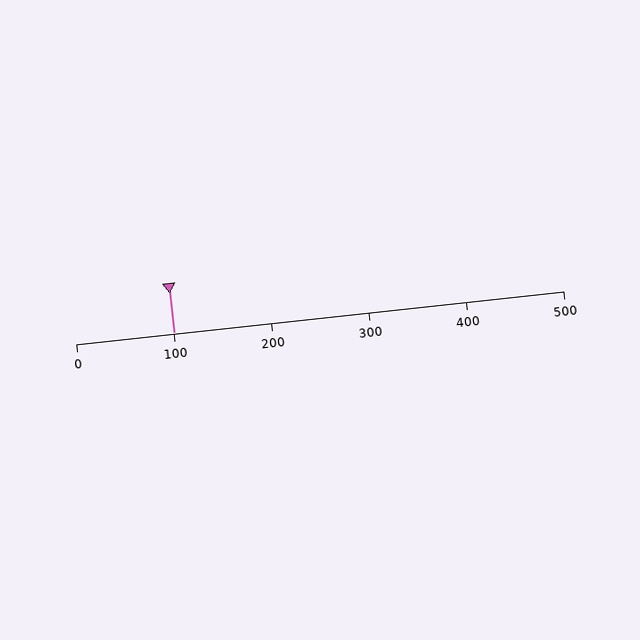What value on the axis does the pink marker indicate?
The marker indicates approximately 100.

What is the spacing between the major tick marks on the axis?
The major ticks are spaced 100 apart.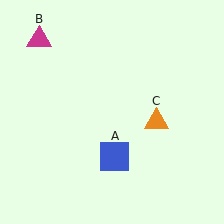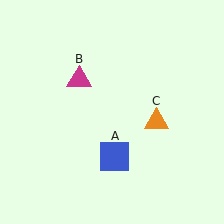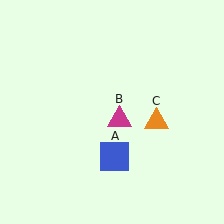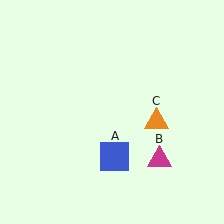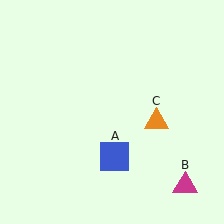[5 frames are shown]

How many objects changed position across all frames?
1 object changed position: magenta triangle (object B).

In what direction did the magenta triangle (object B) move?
The magenta triangle (object B) moved down and to the right.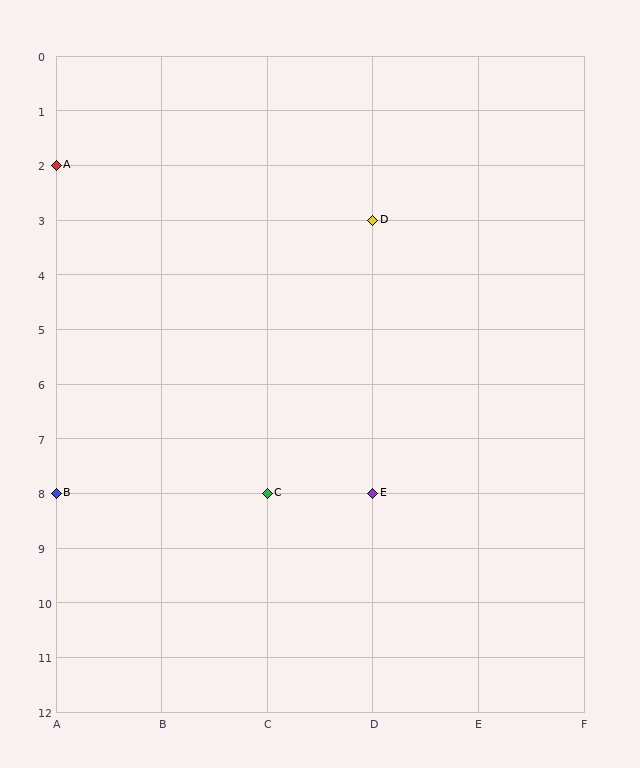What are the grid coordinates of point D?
Point D is at grid coordinates (D, 3).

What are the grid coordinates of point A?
Point A is at grid coordinates (A, 2).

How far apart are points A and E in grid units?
Points A and E are 3 columns and 6 rows apart (about 6.7 grid units diagonally).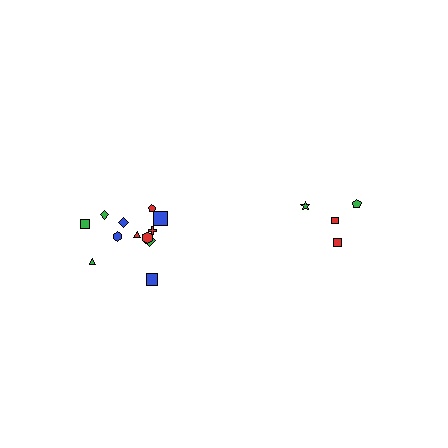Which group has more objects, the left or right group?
The left group.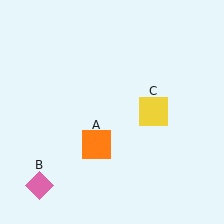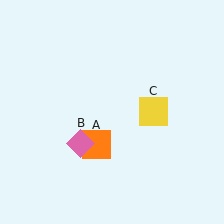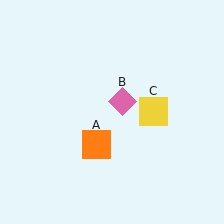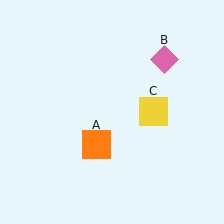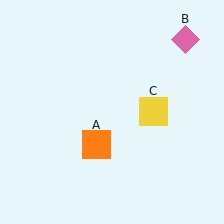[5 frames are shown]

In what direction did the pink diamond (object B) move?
The pink diamond (object B) moved up and to the right.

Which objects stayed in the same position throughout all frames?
Orange square (object A) and yellow square (object C) remained stationary.